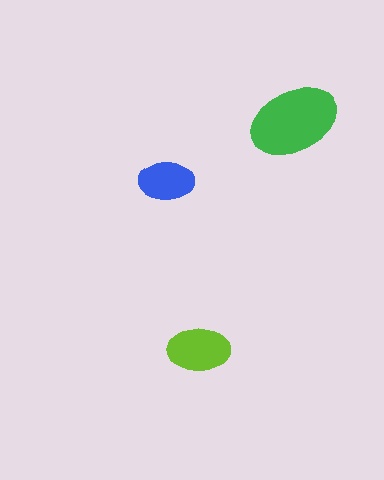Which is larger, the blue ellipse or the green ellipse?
The green one.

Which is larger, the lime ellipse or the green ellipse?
The green one.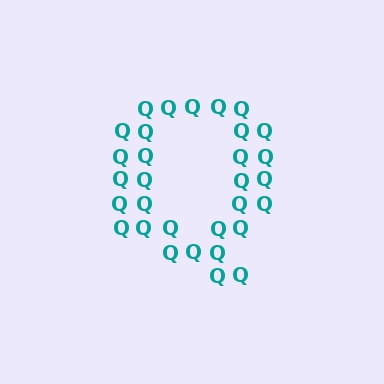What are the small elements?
The small elements are letter Q's.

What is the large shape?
The large shape is the letter Q.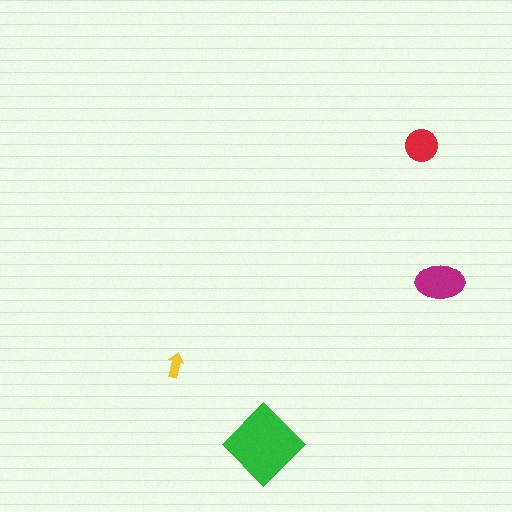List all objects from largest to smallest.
The green diamond, the magenta ellipse, the red circle, the yellow arrow.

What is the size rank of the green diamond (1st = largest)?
1st.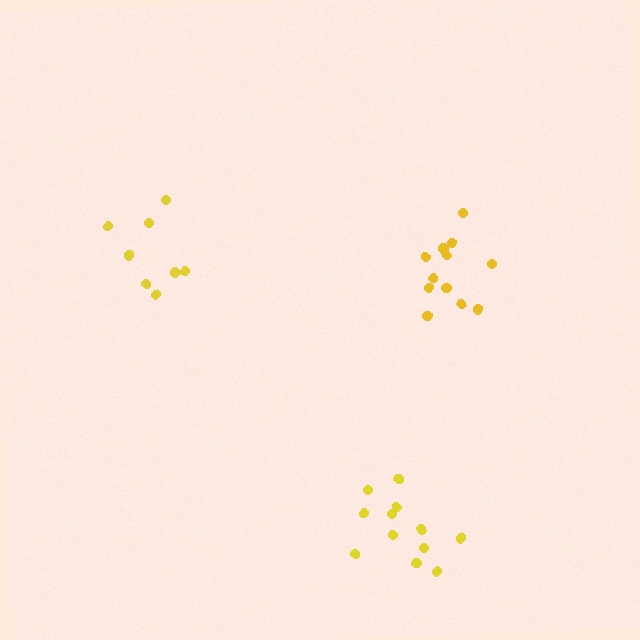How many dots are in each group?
Group 1: 8 dots, Group 2: 12 dots, Group 3: 12 dots (32 total).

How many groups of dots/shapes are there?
There are 3 groups.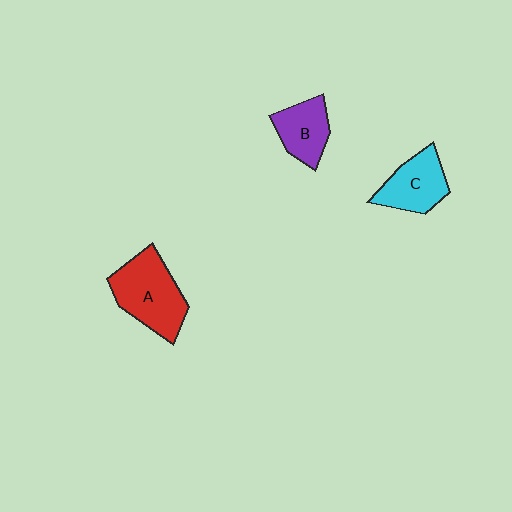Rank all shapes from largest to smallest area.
From largest to smallest: A (red), C (cyan), B (purple).